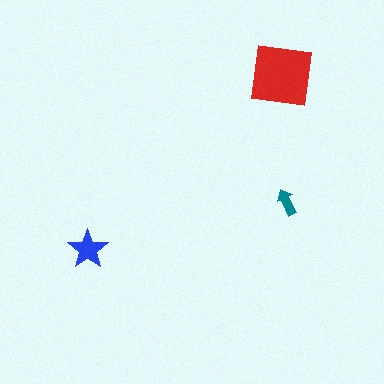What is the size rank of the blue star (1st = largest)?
2nd.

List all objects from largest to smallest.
The red square, the blue star, the teal arrow.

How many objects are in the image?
There are 3 objects in the image.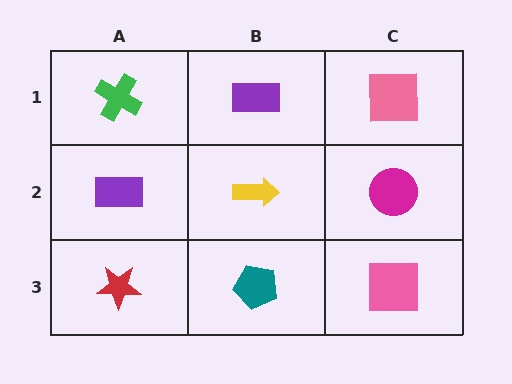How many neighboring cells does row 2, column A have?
3.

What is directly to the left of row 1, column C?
A purple rectangle.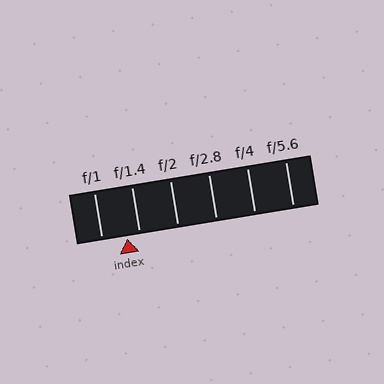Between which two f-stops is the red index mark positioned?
The index mark is between f/1 and f/1.4.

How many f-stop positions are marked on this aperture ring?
There are 6 f-stop positions marked.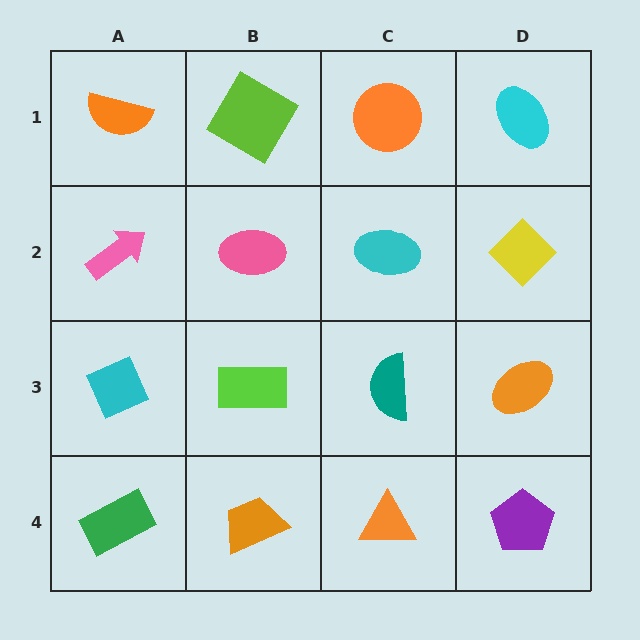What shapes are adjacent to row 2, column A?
An orange semicircle (row 1, column A), a cyan diamond (row 3, column A), a pink ellipse (row 2, column B).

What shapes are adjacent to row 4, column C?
A teal semicircle (row 3, column C), an orange trapezoid (row 4, column B), a purple pentagon (row 4, column D).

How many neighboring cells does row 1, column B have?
3.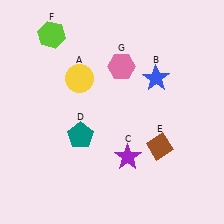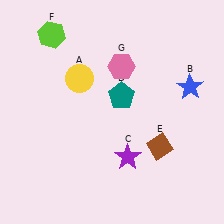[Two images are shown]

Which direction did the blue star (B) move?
The blue star (B) moved right.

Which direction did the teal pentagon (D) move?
The teal pentagon (D) moved right.